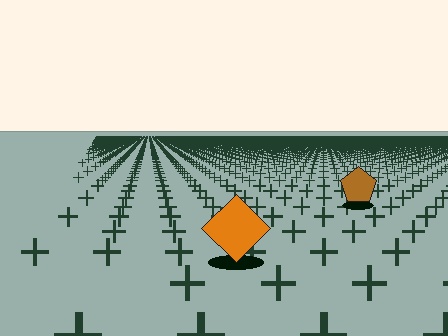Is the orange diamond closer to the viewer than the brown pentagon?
Yes. The orange diamond is closer — you can tell from the texture gradient: the ground texture is coarser near it.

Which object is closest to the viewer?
The orange diamond is closest. The texture marks near it are larger and more spread out.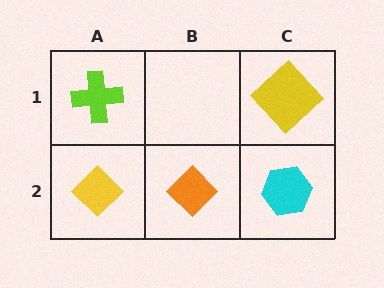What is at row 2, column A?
A yellow diamond.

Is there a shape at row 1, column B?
No, that cell is empty.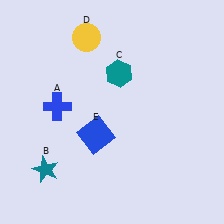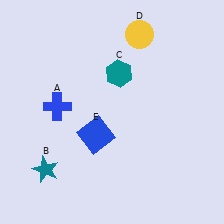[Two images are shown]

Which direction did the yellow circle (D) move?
The yellow circle (D) moved right.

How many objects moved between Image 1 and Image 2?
1 object moved between the two images.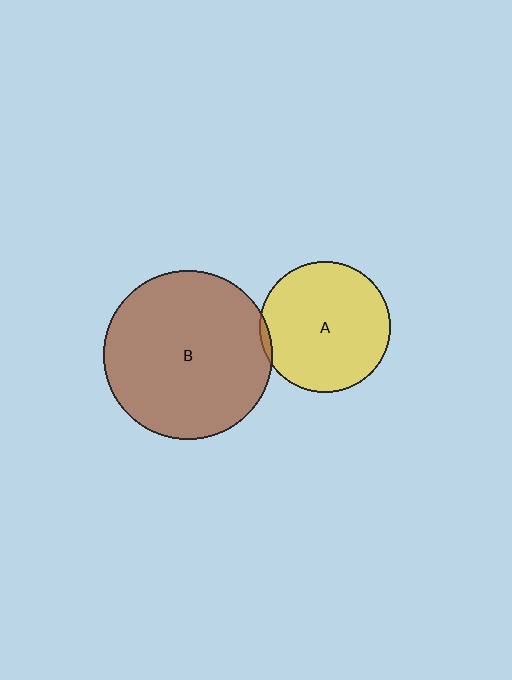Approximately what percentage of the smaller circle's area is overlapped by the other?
Approximately 5%.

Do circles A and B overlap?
Yes.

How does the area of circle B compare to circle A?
Approximately 1.7 times.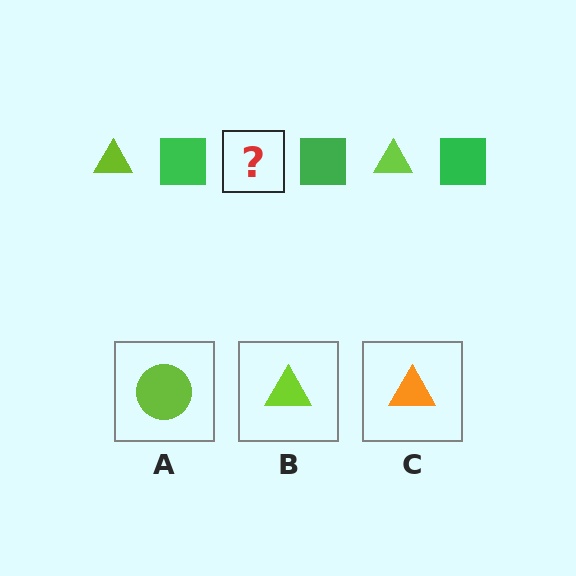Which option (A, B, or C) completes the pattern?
B.